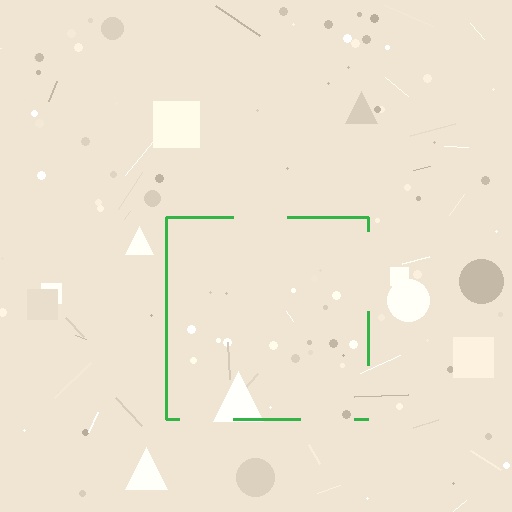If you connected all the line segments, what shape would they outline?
They would outline a square.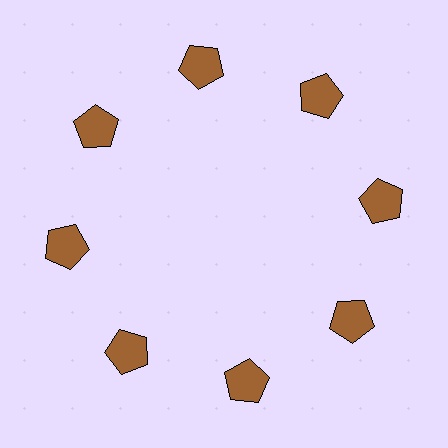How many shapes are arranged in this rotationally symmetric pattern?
There are 8 shapes, arranged in 8 groups of 1.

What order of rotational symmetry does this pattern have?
This pattern has 8-fold rotational symmetry.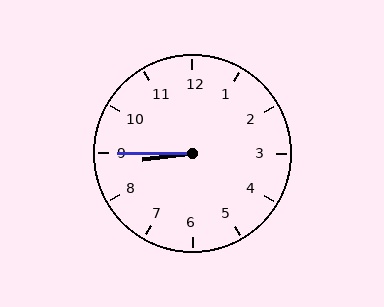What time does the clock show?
8:45.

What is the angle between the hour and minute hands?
Approximately 8 degrees.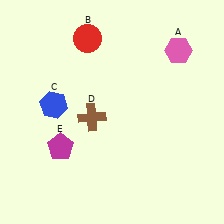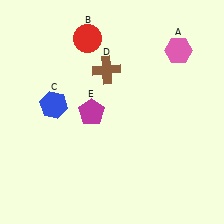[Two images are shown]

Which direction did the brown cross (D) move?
The brown cross (D) moved up.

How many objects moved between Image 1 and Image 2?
2 objects moved between the two images.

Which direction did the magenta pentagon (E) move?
The magenta pentagon (E) moved up.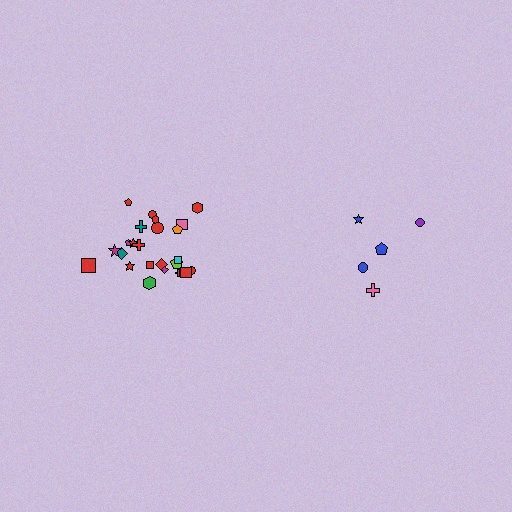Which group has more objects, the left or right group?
The left group.